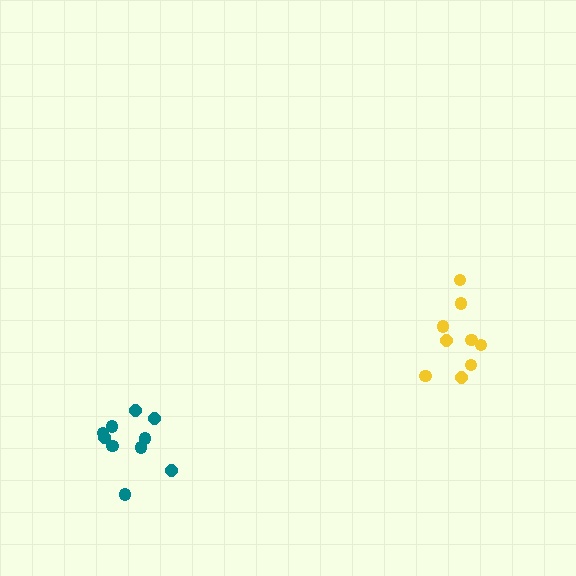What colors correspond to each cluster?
The clusters are colored: yellow, teal.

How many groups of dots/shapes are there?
There are 2 groups.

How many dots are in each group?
Group 1: 9 dots, Group 2: 10 dots (19 total).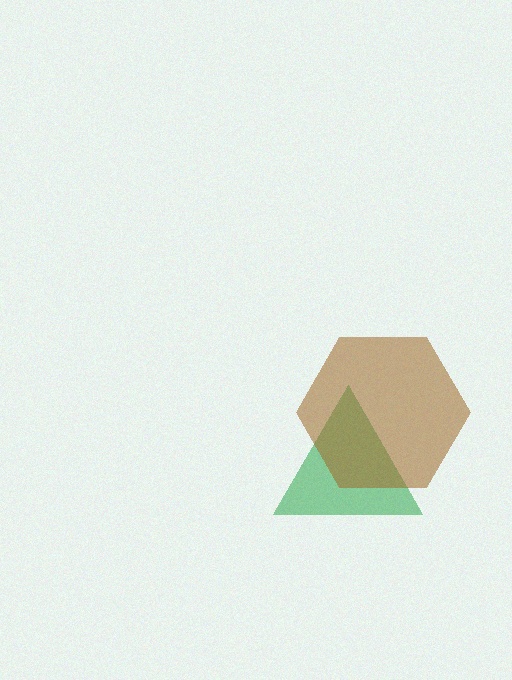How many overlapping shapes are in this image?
There are 2 overlapping shapes in the image.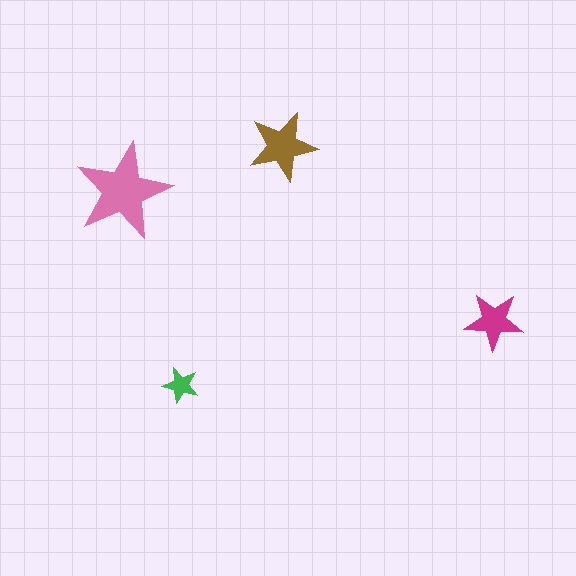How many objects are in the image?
There are 4 objects in the image.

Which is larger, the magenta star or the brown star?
The brown one.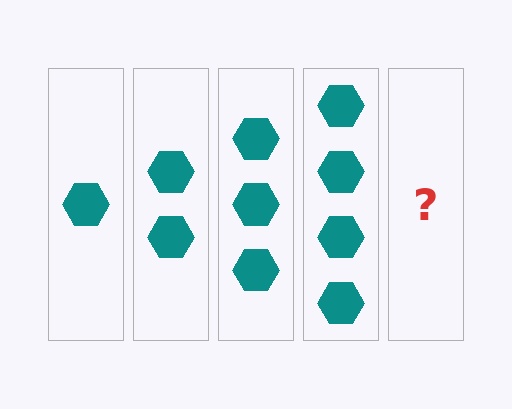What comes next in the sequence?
The next element should be 5 hexagons.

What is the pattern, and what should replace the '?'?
The pattern is that each step adds one more hexagon. The '?' should be 5 hexagons.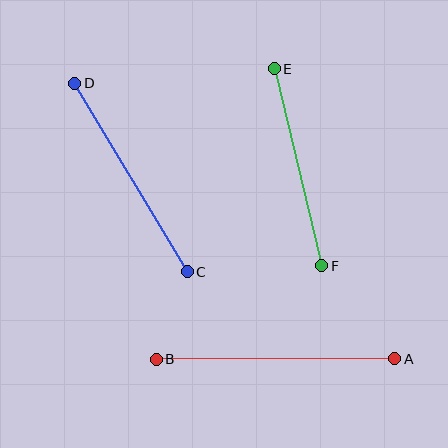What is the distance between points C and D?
The distance is approximately 219 pixels.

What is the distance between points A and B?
The distance is approximately 238 pixels.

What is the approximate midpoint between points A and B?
The midpoint is at approximately (275, 359) pixels.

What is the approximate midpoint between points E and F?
The midpoint is at approximately (298, 167) pixels.